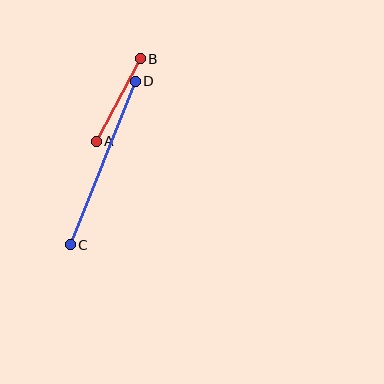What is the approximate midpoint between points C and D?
The midpoint is at approximately (103, 163) pixels.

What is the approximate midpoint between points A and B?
The midpoint is at approximately (118, 100) pixels.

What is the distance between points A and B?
The distance is approximately 93 pixels.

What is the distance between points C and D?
The distance is approximately 176 pixels.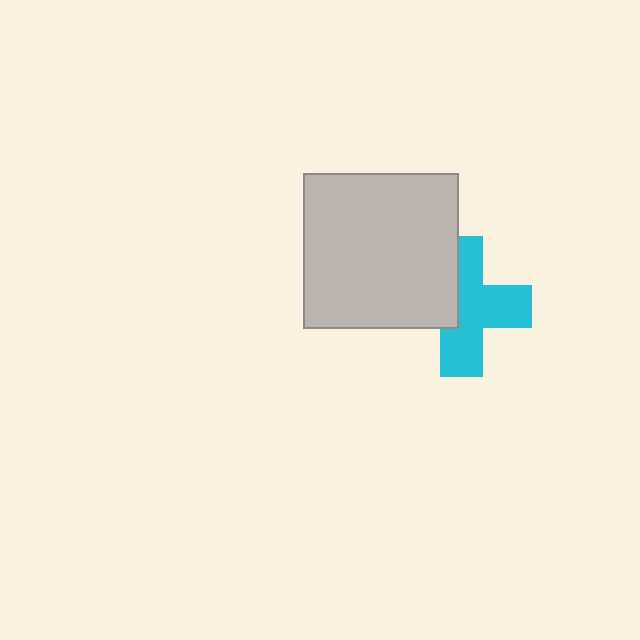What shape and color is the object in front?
The object in front is a light gray square.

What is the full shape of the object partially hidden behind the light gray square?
The partially hidden object is a cyan cross.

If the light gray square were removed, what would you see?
You would see the complete cyan cross.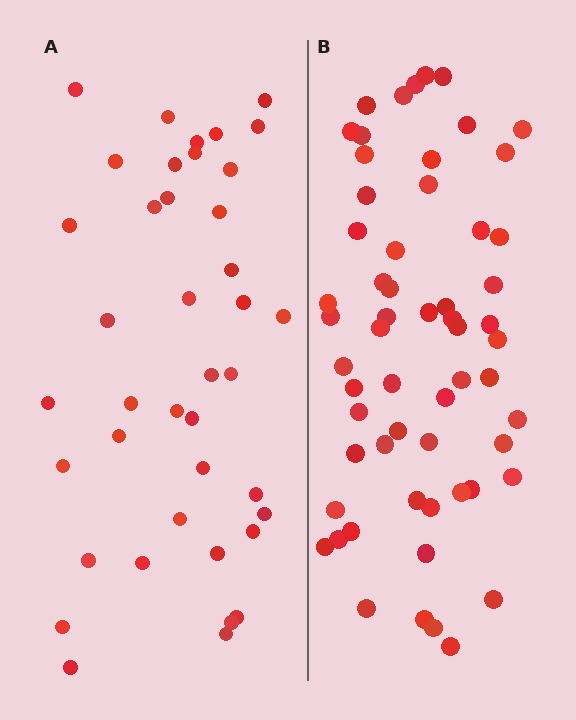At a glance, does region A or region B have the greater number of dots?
Region B (the right region) has more dots.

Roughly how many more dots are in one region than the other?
Region B has approximately 20 more dots than region A.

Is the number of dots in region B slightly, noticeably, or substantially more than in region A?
Region B has substantially more. The ratio is roughly 1.5 to 1.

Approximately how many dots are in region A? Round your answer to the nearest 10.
About 40 dots.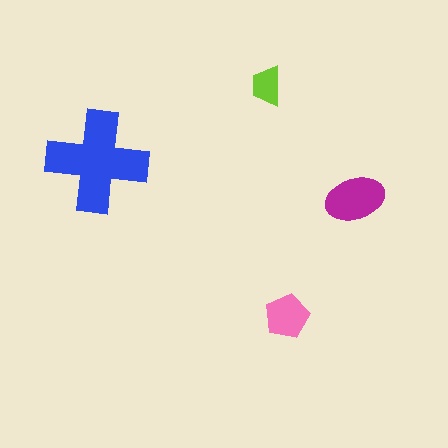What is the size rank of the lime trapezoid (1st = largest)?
4th.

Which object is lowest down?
The pink pentagon is bottommost.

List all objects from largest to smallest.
The blue cross, the magenta ellipse, the pink pentagon, the lime trapezoid.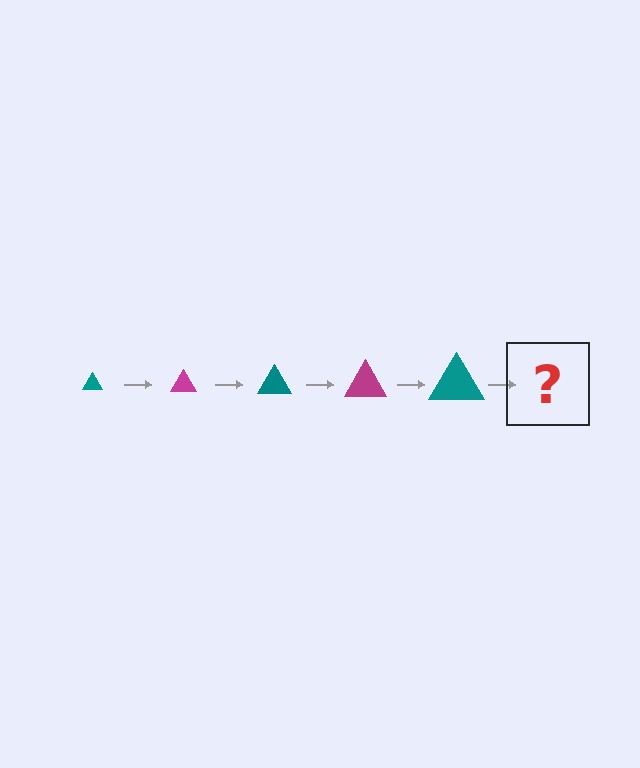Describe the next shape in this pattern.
It should be a magenta triangle, larger than the previous one.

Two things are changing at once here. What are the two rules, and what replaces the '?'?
The two rules are that the triangle grows larger each step and the color cycles through teal and magenta. The '?' should be a magenta triangle, larger than the previous one.